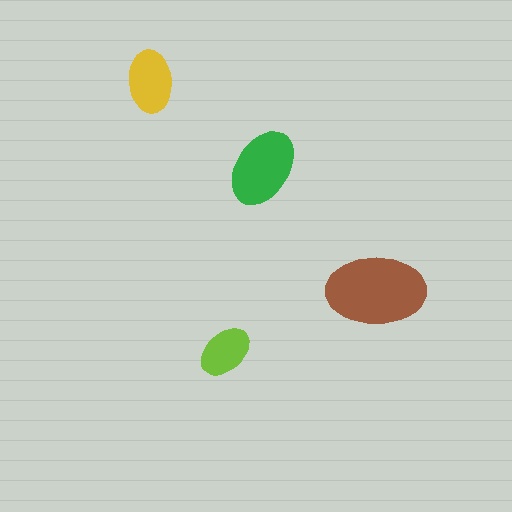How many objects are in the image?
There are 4 objects in the image.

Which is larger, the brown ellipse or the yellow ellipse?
The brown one.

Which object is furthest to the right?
The brown ellipse is rightmost.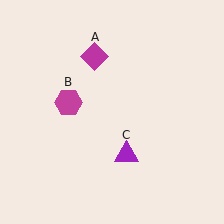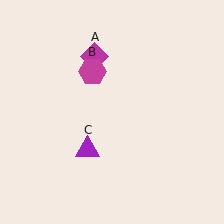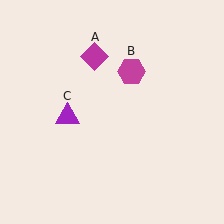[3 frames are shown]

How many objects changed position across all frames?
2 objects changed position: magenta hexagon (object B), purple triangle (object C).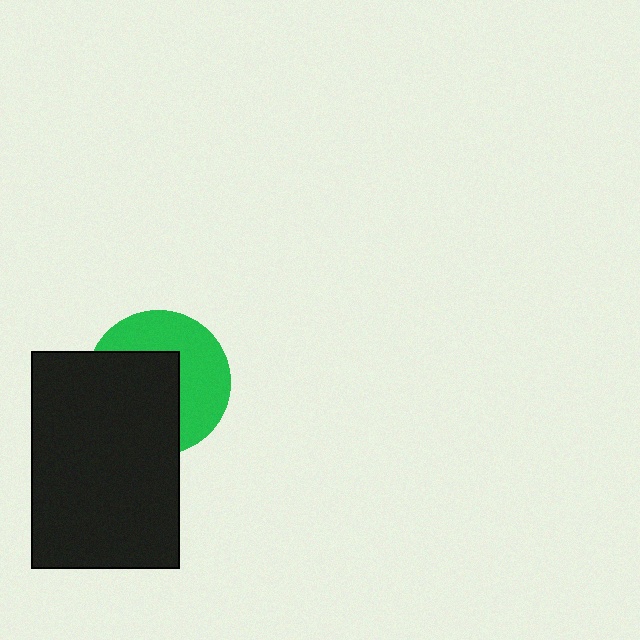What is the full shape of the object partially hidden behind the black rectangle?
The partially hidden object is a green circle.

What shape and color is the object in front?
The object in front is a black rectangle.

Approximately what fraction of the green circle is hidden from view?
Roughly 51% of the green circle is hidden behind the black rectangle.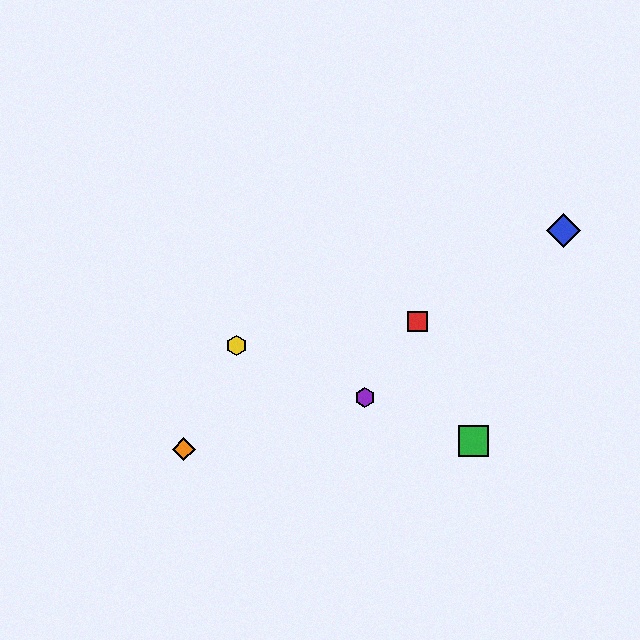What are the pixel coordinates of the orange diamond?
The orange diamond is at (184, 449).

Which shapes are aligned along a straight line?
The green square, the yellow hexagon, the purple hexagon are aligned along a straight line.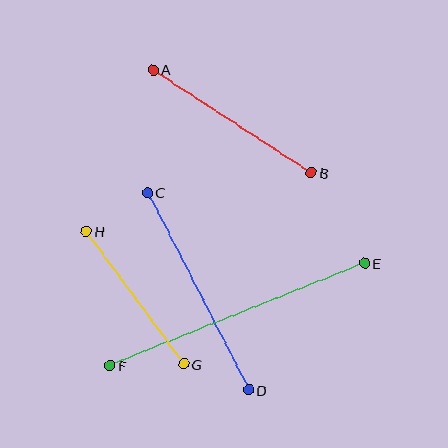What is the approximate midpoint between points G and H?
The midpoint is at approximately (135, 298) pixels.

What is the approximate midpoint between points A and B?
The midpoint is at approximately (232, 121) pixels.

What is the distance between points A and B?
The distance is approximately 189 pixels.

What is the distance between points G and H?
The distance is approximately 164 pixels.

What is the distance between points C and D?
The distance is approximately 222 pixels.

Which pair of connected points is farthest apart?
Points E and F are farthest apart.